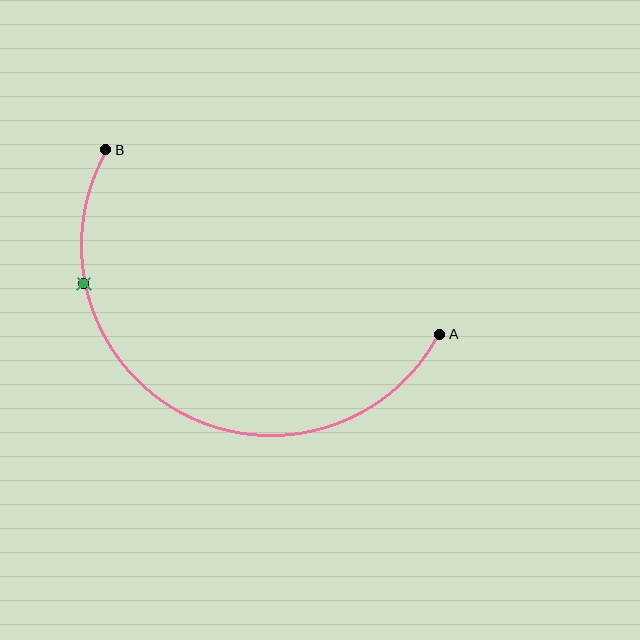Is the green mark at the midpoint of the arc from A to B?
No. The green mark lies on the arc but is closer to endpoint B. The arc midpoint would be at the point on the curve equidistant along the arc from both A and B.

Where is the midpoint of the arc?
The arc midpoint is the point on the curve farthest from the straight line joining A and B. It sits below that line.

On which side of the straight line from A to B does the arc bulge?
The arc bulges below the straight line connecting A and B.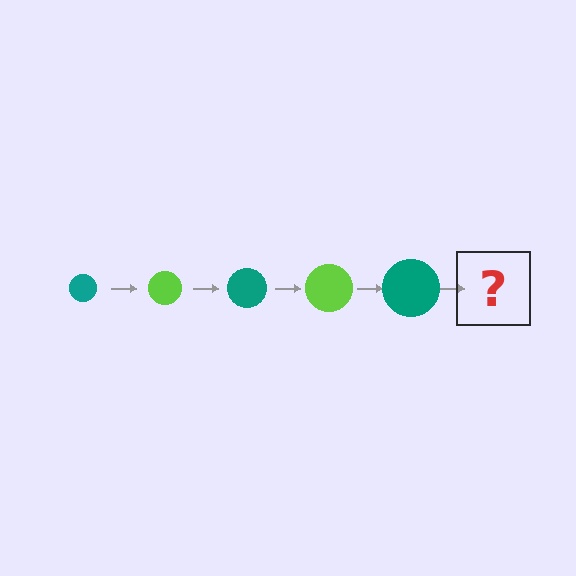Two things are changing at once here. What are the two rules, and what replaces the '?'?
The two rules are that the circle grows larger each step and the color cycles through teal and lime. The '?' should be a lime circle, larger than the previous one.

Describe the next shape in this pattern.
It should be a lime circle, larger than the previous one.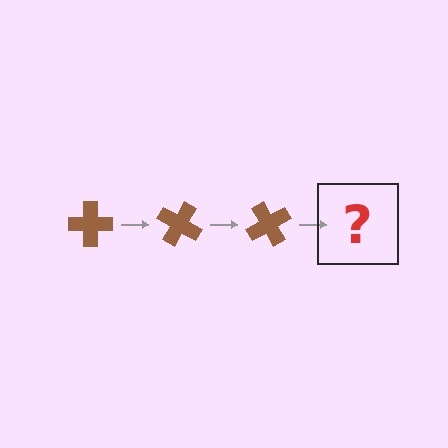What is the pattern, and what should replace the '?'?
The pattern is that the cross rotates 30 degrees each step. The '?' should be a brown cross rotated 90 degrees.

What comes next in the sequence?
The next element should be a brown cross rotated 90 degrees.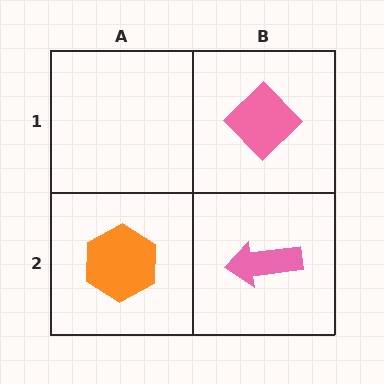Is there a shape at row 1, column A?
No, that cell is empty.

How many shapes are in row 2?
2 shapes.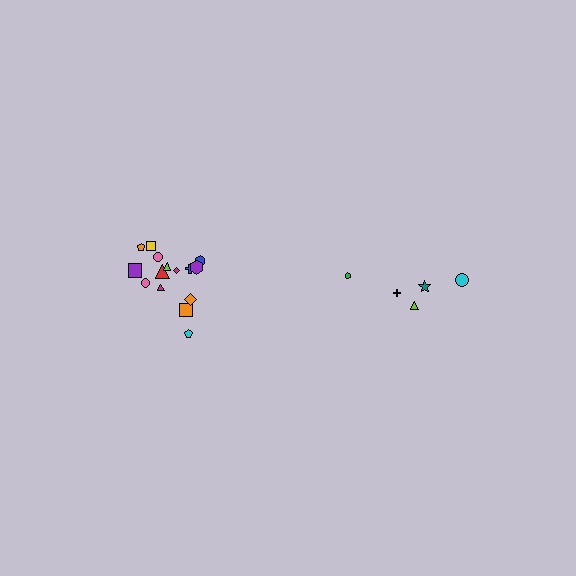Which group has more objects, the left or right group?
The left group.